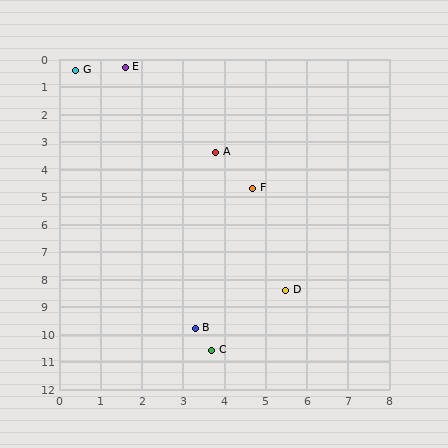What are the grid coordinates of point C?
Point C is at approximately (3.7, 10.6).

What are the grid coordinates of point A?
Point A is at approximately (3.8, 3.4).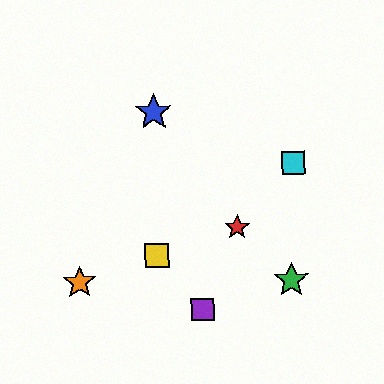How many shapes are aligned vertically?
2 shapes (the blue star, the yellow square) are aligned vertically.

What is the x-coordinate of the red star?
The red star is at x≈237.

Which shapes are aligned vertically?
The blue star, the yellow square are aligned vertically.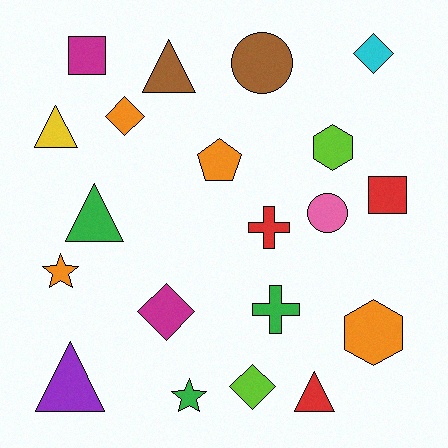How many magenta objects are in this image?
There are 2 magenta objects.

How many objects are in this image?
There are 20 objects.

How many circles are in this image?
There are 2 circles.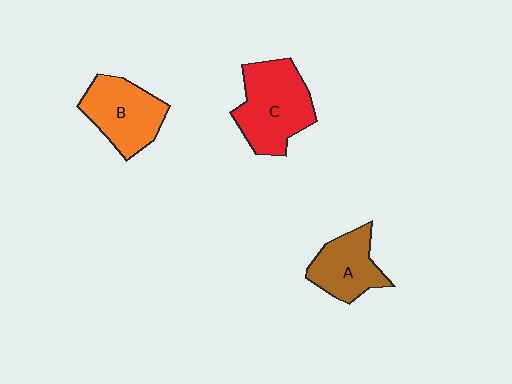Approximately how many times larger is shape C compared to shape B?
Approximately 1.2 times.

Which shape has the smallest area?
Shape A (brown).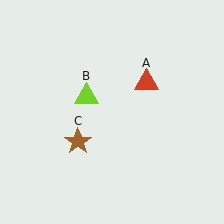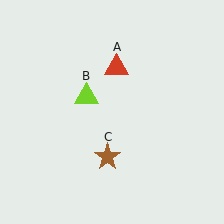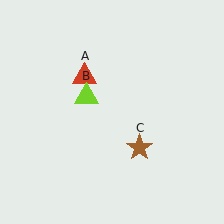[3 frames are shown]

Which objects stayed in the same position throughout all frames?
Lime triangle (object B) remained stationary.